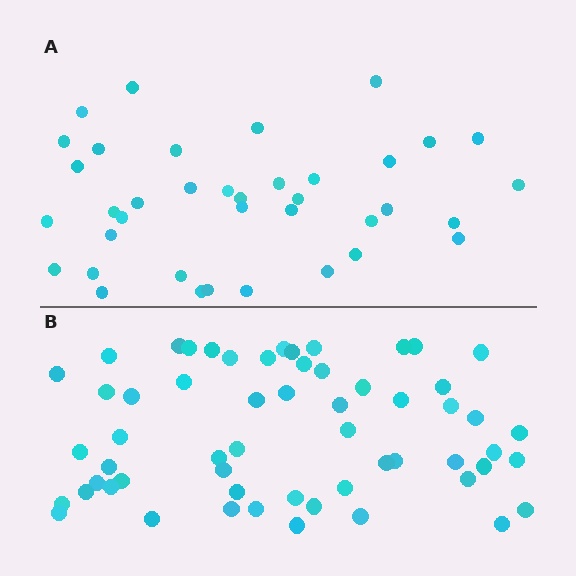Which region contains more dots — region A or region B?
Region B (the bottom region) has more dots.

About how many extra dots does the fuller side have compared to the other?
Region B has approximately 20 more dots than region A.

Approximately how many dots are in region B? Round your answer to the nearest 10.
About 60 dots. (The exact count is 58, which rounds to 60.)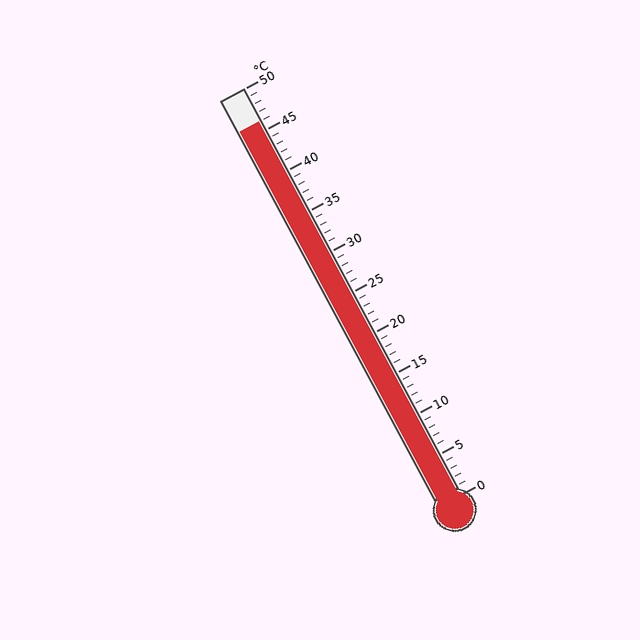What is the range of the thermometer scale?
The thermometer scale ranges from 0°C to 50°C.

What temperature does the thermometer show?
The thermometer shows approximately 46°C.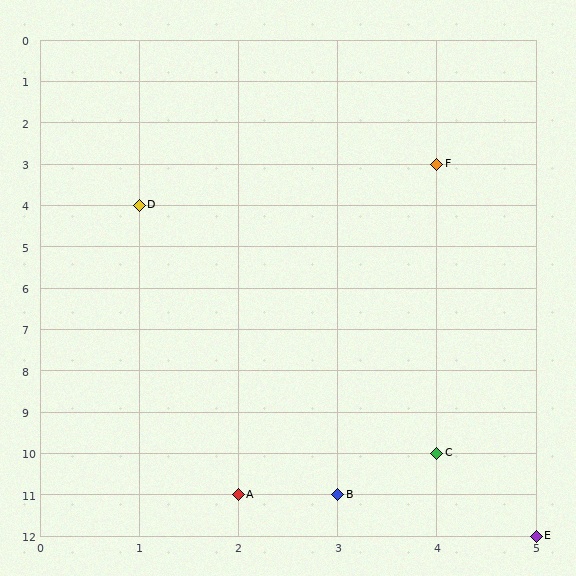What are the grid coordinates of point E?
Point E is at grid coordinates (5, 12).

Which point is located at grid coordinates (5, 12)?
Point E is at (5, 12).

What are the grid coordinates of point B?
Point B is at grid coordinates (3, 11).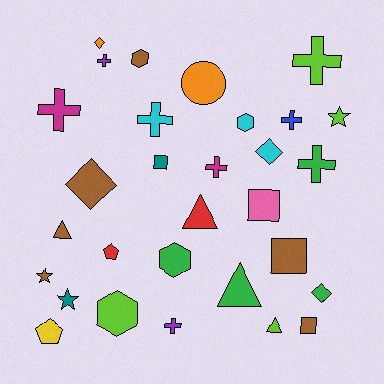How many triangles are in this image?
There are 4 triangles.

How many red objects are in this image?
There are 2 red objects.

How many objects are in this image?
There are 30 objects.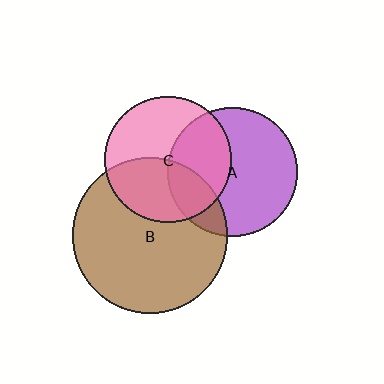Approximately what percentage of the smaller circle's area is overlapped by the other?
Approximately 20%.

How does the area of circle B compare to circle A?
Approximately 1.4 times.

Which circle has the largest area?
Circle B (brown).